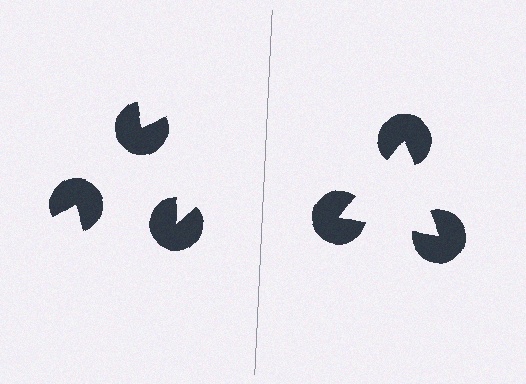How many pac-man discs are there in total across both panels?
6 — 3 on each side.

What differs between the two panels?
The pac-man discs are positioned identically on both sides; only the wedge orientations differ. On the right they align to a triangle; on the left they are misaligned.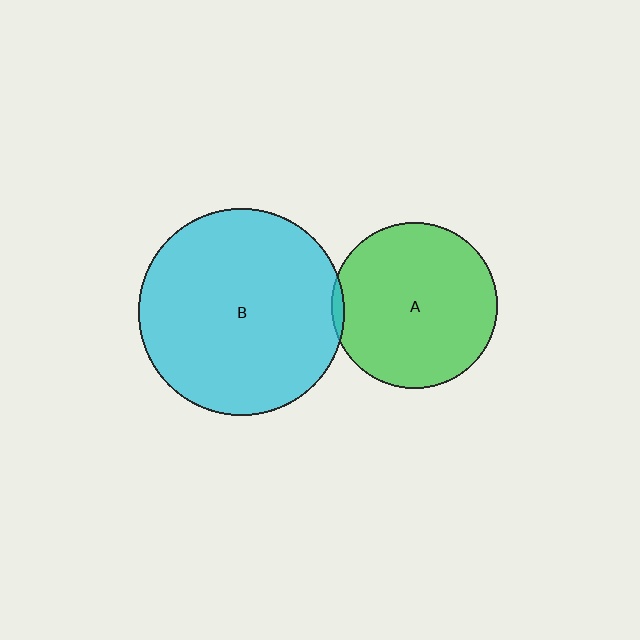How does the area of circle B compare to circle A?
Approximately 1.5 times.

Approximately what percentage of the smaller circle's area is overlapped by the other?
Approximately 5%.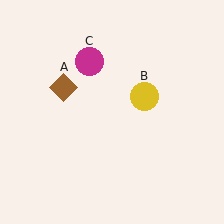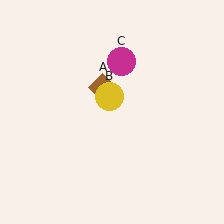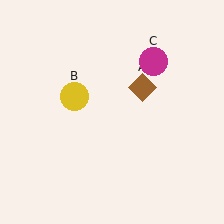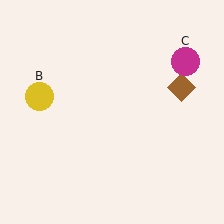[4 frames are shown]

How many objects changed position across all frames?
3 objects changed position: brown diamond (object A), yellow circle (object B), magenta circle (object C).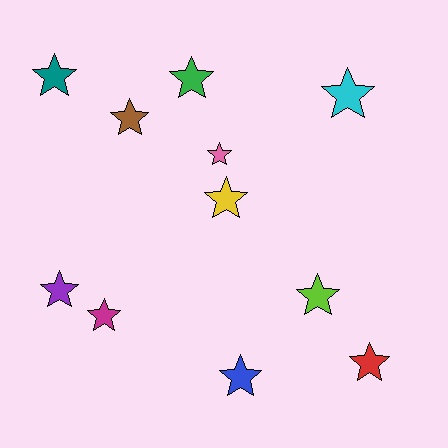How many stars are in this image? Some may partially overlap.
There are 11 stars.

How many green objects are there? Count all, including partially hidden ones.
There is 1 green object.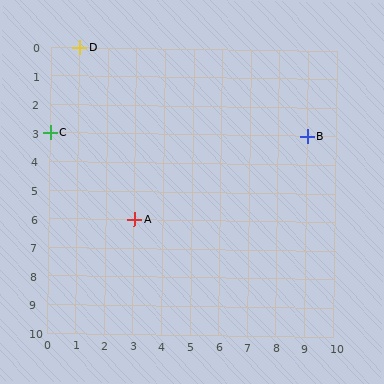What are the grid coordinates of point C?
Point C is at grid coordinates (0, 3).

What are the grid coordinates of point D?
Point D is at grid coordinates (1, 0).